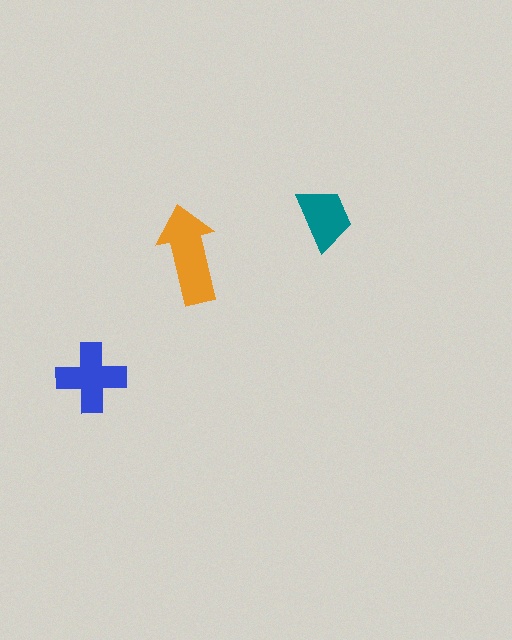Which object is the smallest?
The teal trapezoid.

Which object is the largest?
The orange arrow.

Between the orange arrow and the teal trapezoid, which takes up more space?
The orange arrow.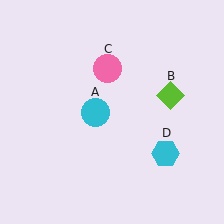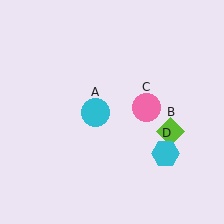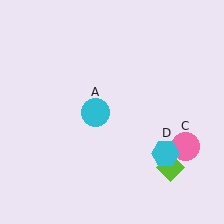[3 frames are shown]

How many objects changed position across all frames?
2 objects changed position: lime diamond (object B), pink circle (object C).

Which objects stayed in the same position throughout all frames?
Cyan circle (object A) and cyan hexagon (object D) remained stationary.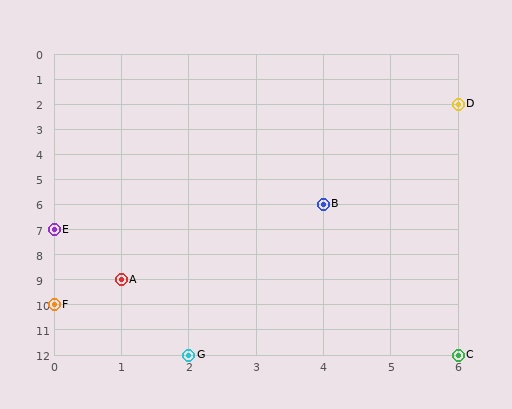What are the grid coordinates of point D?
Point D is at grid coordinates (6, 2).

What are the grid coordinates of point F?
Point F is at grid coordinates (0, 10).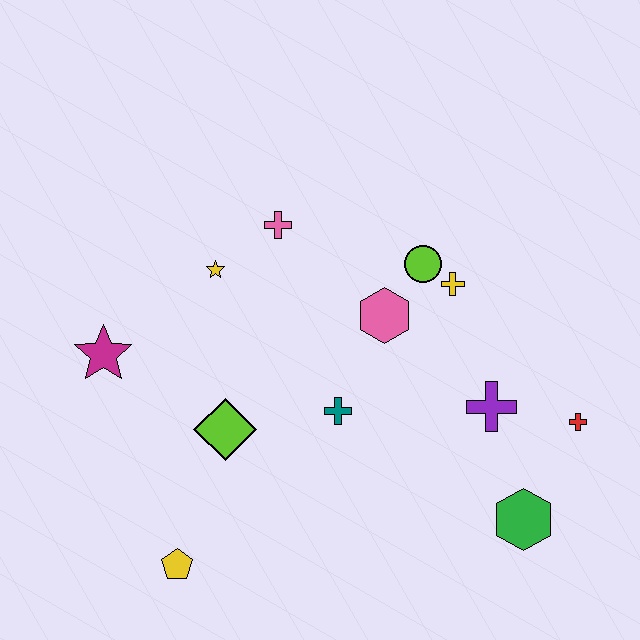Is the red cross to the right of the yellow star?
Yes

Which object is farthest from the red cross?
The magenta star is farthest from the red cross.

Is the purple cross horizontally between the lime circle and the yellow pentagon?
No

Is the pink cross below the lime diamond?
No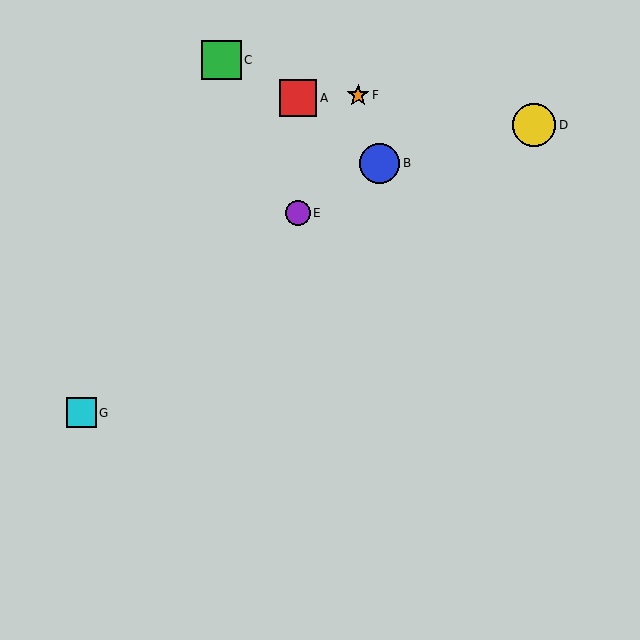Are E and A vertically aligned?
Yes, both are at x≈298.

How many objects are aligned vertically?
2 objects (A, E) are aligned vertically.